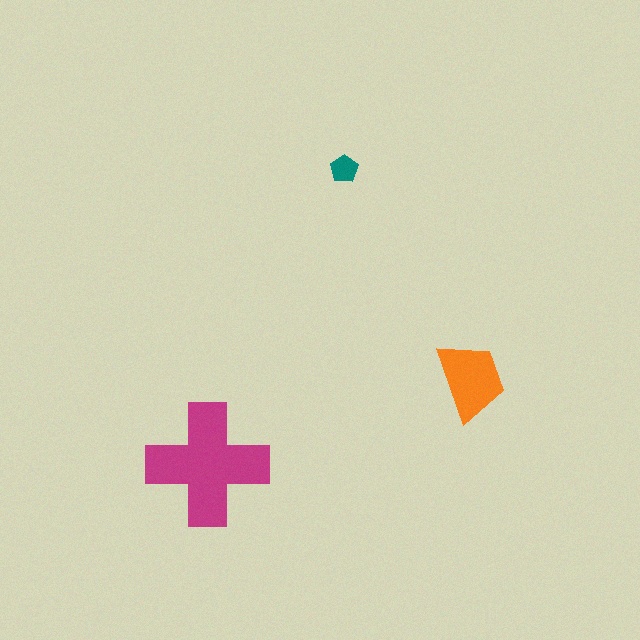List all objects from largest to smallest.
The magenta cross, the orange trapezoid, the teal pentagon.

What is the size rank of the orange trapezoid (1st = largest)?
2nd.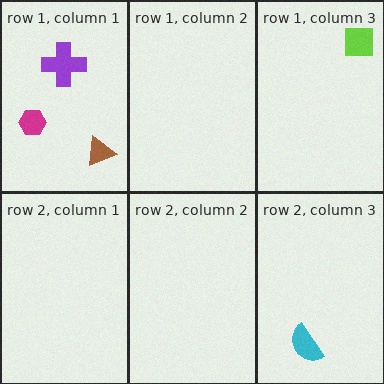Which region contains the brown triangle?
The row 1, column 1 region.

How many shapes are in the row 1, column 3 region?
1.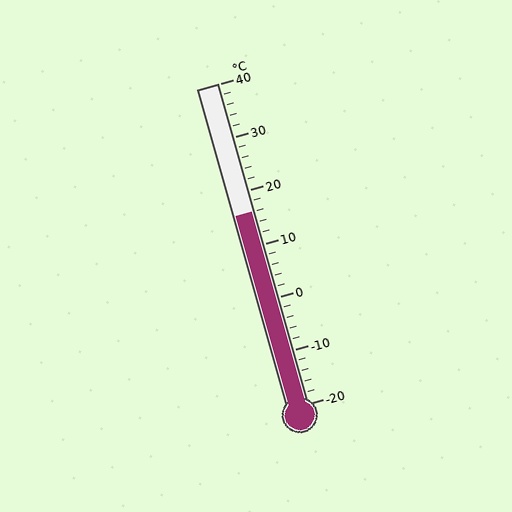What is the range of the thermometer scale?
The thermometer scale ranges from -20°C to 40°C.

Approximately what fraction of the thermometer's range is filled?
The thermometer is filled to approximately 60% of its range.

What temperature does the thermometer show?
The thermometer shows approximately 16°C.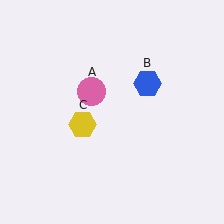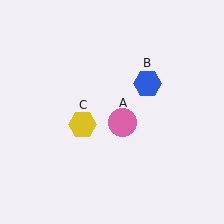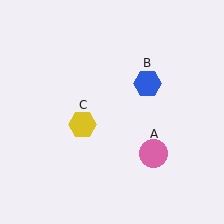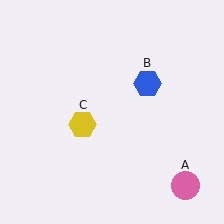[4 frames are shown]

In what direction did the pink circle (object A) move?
The pink circle (object A) moved down and to the right.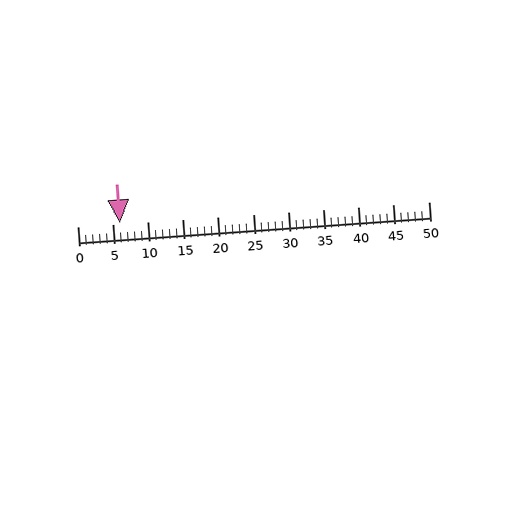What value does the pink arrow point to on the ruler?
The pink arrow points to approximately 6.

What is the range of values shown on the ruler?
The ruler shows values from 0 to 50.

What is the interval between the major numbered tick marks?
The major tick marks are spaced 5 units apart.